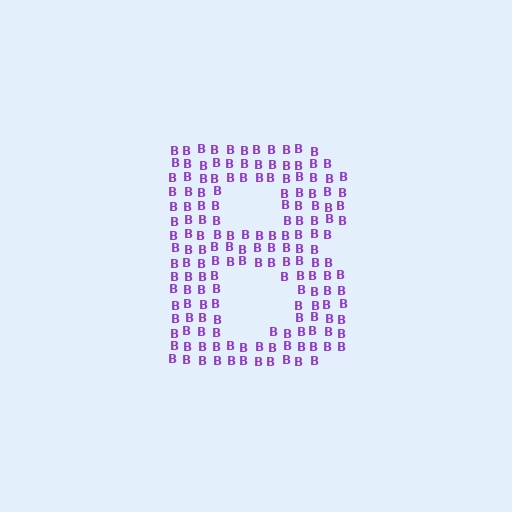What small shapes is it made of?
It is made of small letter B's.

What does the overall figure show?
The overall figure shows the letter B.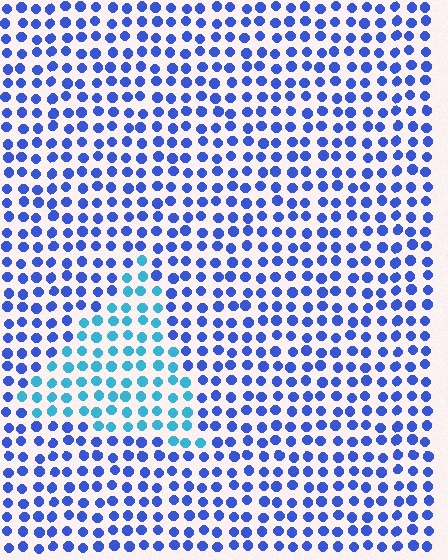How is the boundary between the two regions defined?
The boundary is defined purely by a slight shift in hue (about 37 degrees). Spacing, size, and orientation are identical on both sides.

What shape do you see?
I see a triangle.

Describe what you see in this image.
The image is filled with small blue elements in a uniform arrangement. A triangle-shaped region is visible where the elements are tinted to a slightly different hue, forming a subtle color boundary.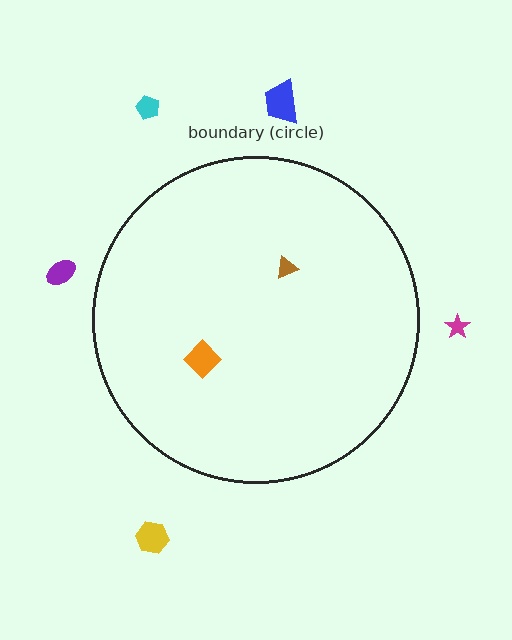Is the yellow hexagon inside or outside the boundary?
Outside.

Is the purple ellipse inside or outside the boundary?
Outside.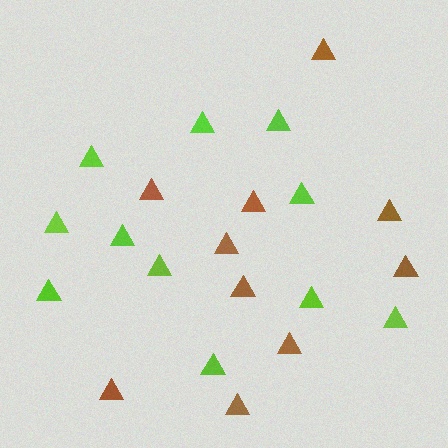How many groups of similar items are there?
There are 2 groups: one group of lime triangles (11) and one group of brown triangles (10).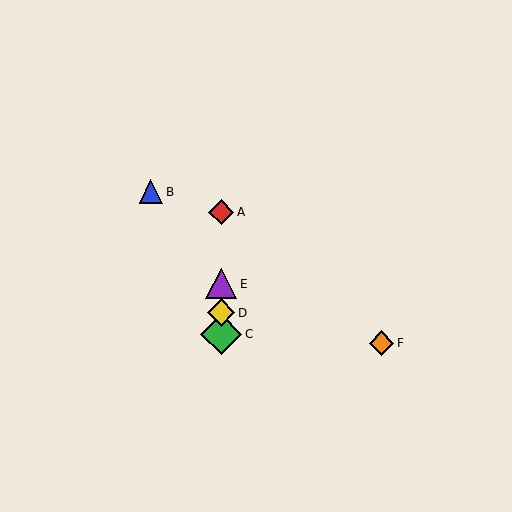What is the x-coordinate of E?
Object E is at x≈221.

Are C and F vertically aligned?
No, C is at x≈221 and F is at x≈382.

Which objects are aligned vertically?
Objects A, C, D, E are aligned vertically.